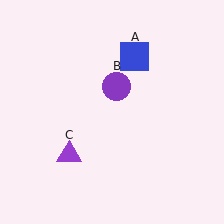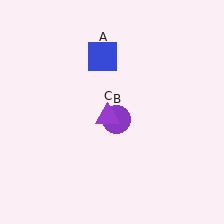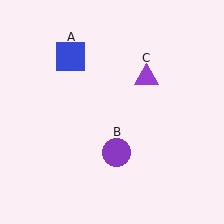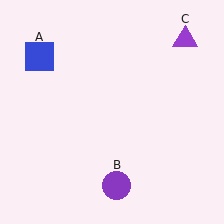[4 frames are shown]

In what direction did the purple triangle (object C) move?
The purple triangle (object C) moved up and to the right.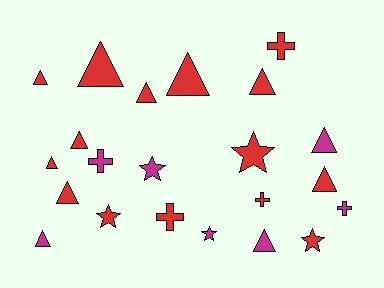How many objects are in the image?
There are 22 objects.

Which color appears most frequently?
Red, with 15 objects.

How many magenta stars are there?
There are 2 magenta stars.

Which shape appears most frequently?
Triangle, with 12 objects.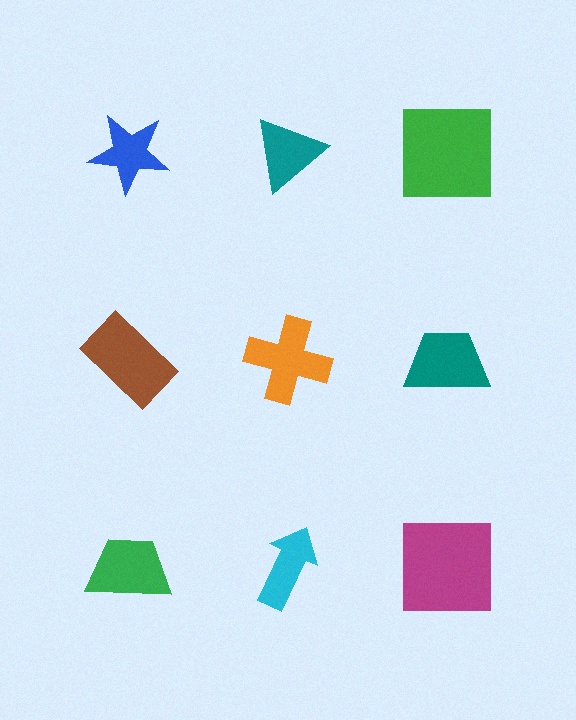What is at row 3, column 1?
A green trapezoid.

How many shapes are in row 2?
3 shapes.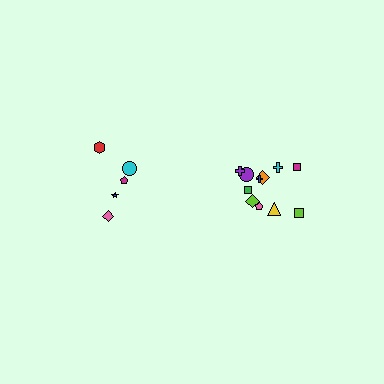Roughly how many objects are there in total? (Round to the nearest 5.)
Roughly 15 objects in total.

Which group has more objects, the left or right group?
The right group.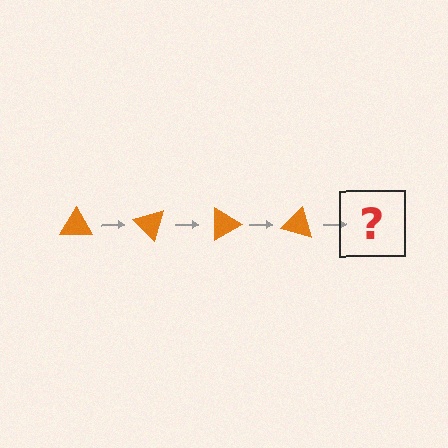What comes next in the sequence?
The next element should be an orange triangle rotated 180 degrees.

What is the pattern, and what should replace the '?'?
The pattern is that the triangle rotates 45 degrees each step. The '?' should be an orange triangle rotated 180 degrees.